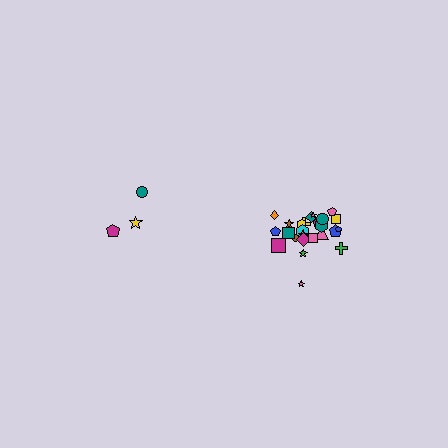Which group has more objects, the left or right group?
The right group.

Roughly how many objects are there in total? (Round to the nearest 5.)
Roughly 30 objects in total.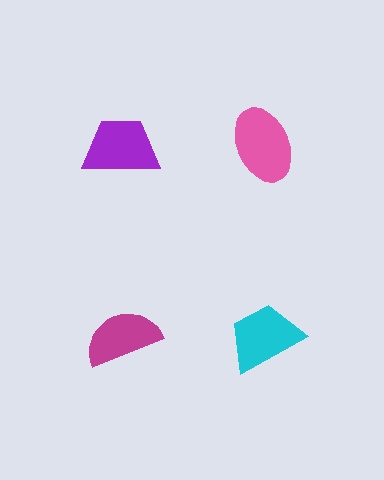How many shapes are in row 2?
2 shapes.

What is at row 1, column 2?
A pink ellipse.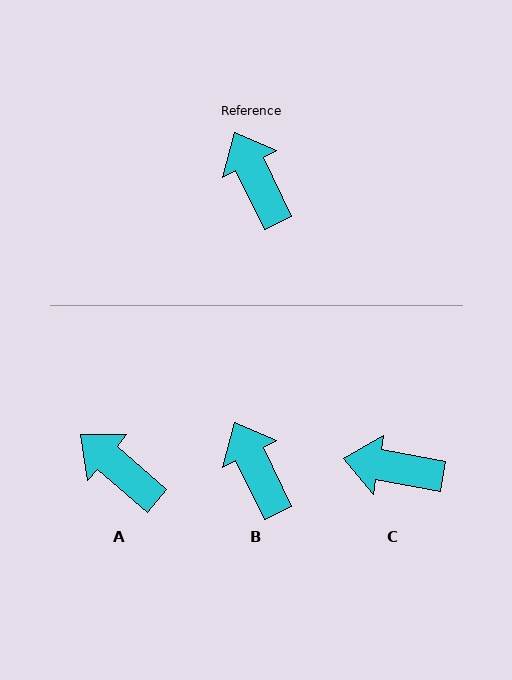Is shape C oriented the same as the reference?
No, it is off by about 54 degrees.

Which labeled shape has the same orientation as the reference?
B.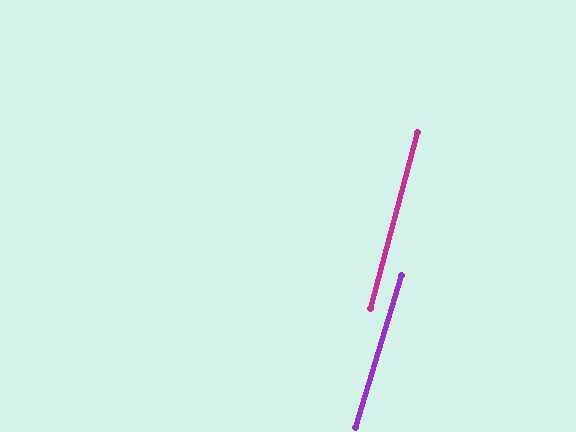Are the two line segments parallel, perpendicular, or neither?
Parallel — their directions differ by only 1.9°.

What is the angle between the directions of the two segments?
Approximately 2 degrees.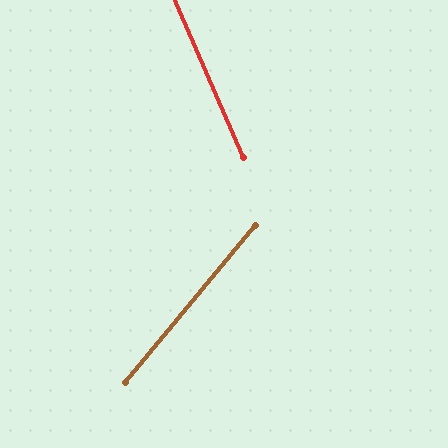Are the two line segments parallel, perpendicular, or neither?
Neither parallel nor perpendicular — they differ by about 63°.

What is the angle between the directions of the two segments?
Approximately 63 degrees.